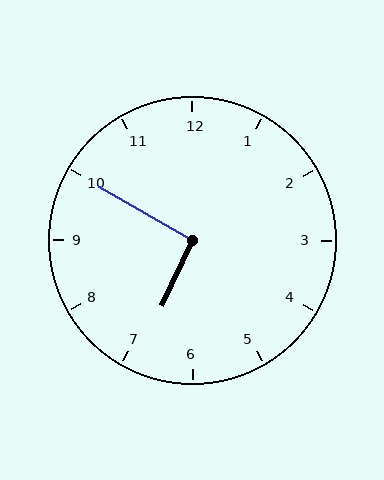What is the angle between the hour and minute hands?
Approximately 95 degrees.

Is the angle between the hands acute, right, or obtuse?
It is right.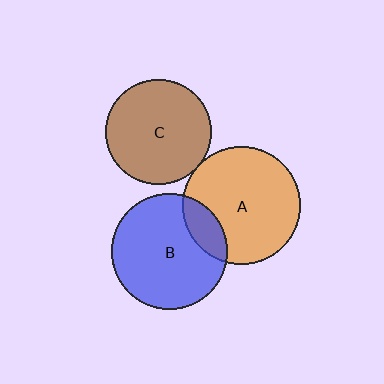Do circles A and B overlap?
Yes.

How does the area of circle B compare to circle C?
Approximately 1.2 times.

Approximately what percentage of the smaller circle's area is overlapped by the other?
Approximately 15%.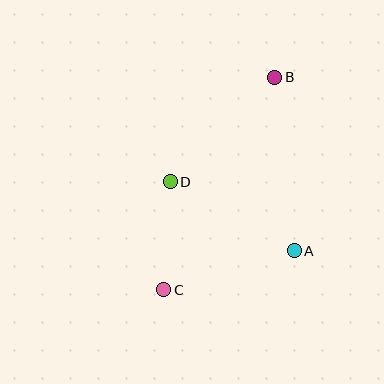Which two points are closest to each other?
Points C and D are closest to each other.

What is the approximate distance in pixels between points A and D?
The distance between A and D is approximately 142 pixels.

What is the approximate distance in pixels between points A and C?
The distance between A and C is approximately 136 pixels.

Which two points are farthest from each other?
Points B and C are farthest from each other.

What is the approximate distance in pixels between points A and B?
The distance between A and B is approximately 175 pixels.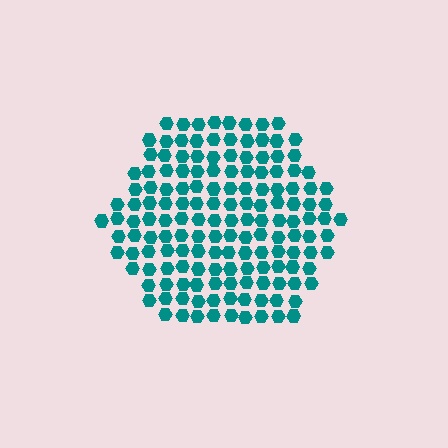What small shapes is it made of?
It is made of small hexagons.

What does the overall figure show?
The overall figure shows a hexagon.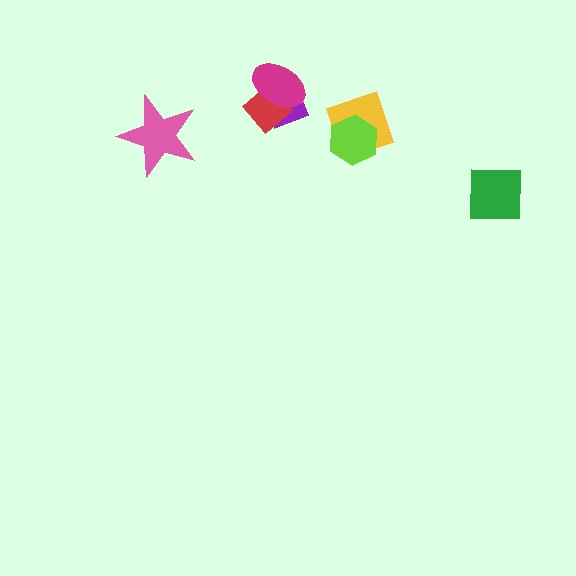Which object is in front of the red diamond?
The magenta ellipse is in front of the red diamond.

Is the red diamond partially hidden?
Yes, it is partially covered by another shape.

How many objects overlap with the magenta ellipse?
2 objects overlap with the magenta ellipse.